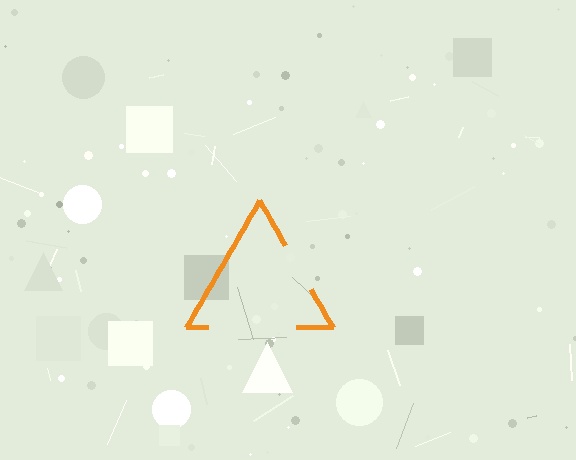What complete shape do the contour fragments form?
The contour fragments form a triangle.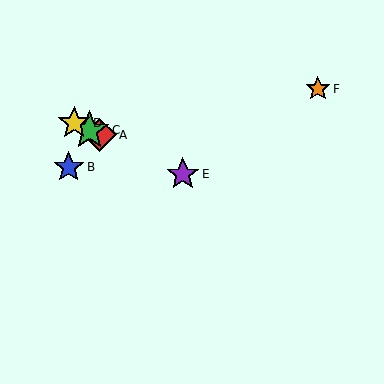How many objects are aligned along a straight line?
4 objects (A, C, D, E) are aligned along a straight line.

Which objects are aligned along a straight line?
Objects A, C, D, E are aligned along a straight line.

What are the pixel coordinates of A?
Object A is at (99, 135).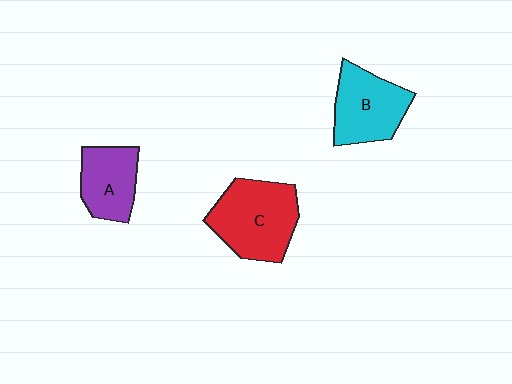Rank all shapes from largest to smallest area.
From largest to smallest: C (red), B (cyan), A (purple).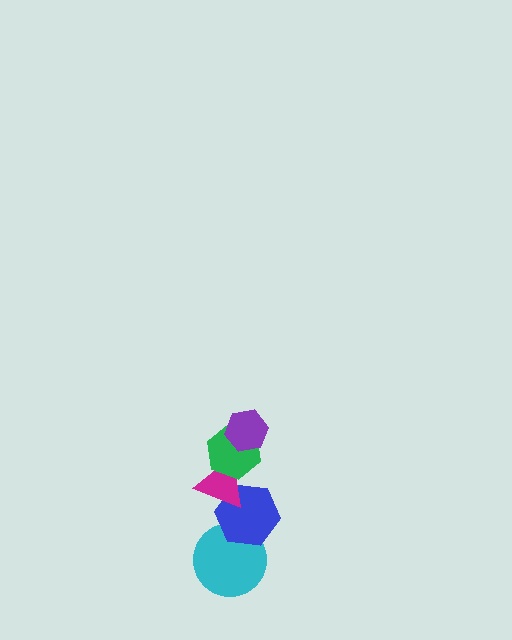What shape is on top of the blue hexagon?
The magenta triangle is on top of the blue hexagon.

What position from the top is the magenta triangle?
The magenta triangle is 3rd from the top.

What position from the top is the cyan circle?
The cyan circle is 5th from the top.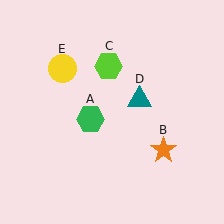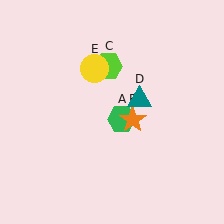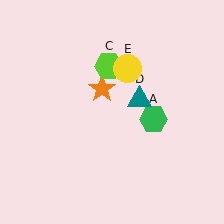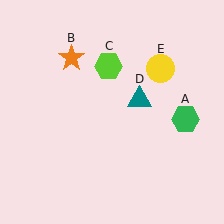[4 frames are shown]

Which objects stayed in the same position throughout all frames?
Lime hexagon (object C) and teal triangle (object D) remained stationary.